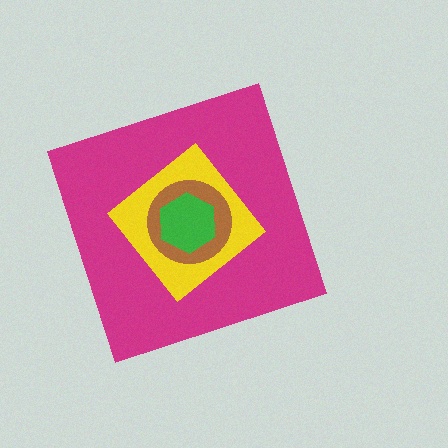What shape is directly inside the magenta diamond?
The yellow diamond.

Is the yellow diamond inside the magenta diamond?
Yes.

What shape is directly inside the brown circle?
The green hexagon.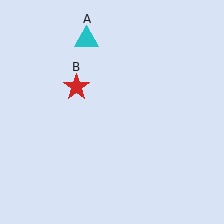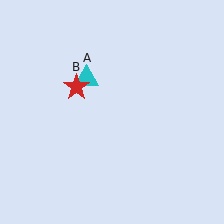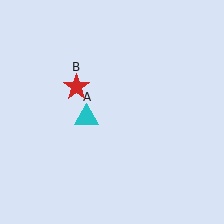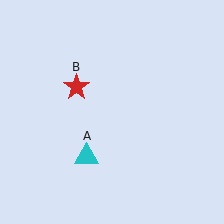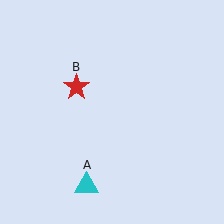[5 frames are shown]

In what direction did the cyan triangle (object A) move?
The cyan triangle (object A) moved down.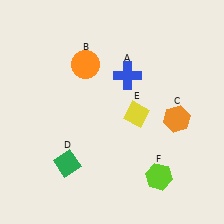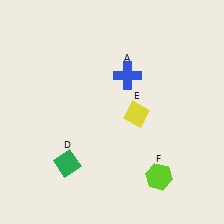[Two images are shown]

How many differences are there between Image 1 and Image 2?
There are 2 differences between the two images.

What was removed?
The orange hexagon (C), the orange circle (B) were removed in Image 2.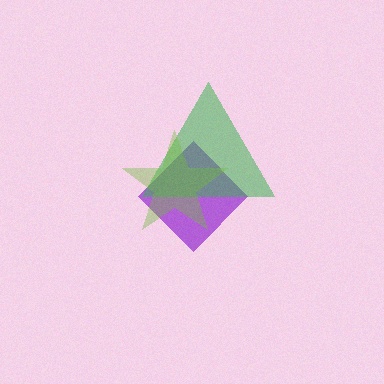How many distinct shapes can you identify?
There are 3 distinct shapes: a purple diamond, a green triangle, a lime star.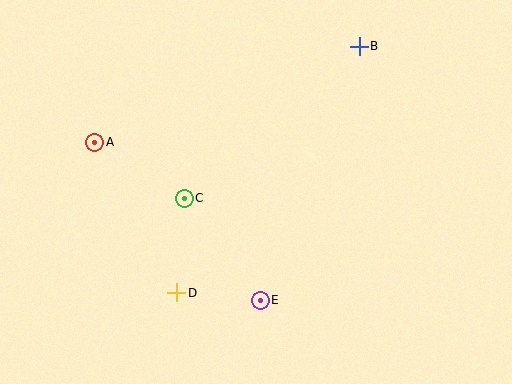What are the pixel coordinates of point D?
Point D is at (177, 293).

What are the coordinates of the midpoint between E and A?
The midpoint between E and A is at (177, 221).